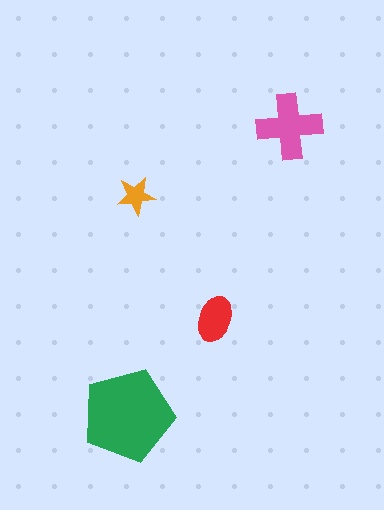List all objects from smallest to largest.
The orange star, the red ellipse, the pink cross, the green pentagon.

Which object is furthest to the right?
The pink cross is rightmost.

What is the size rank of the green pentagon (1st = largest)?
1st.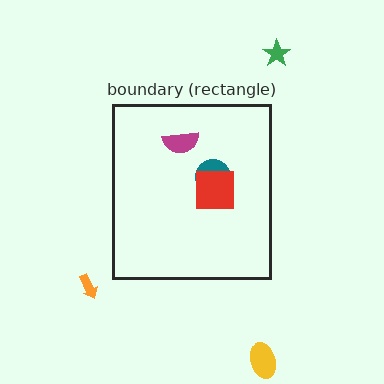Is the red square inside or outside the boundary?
Inside.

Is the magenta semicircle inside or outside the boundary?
Inside.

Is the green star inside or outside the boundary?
Outside.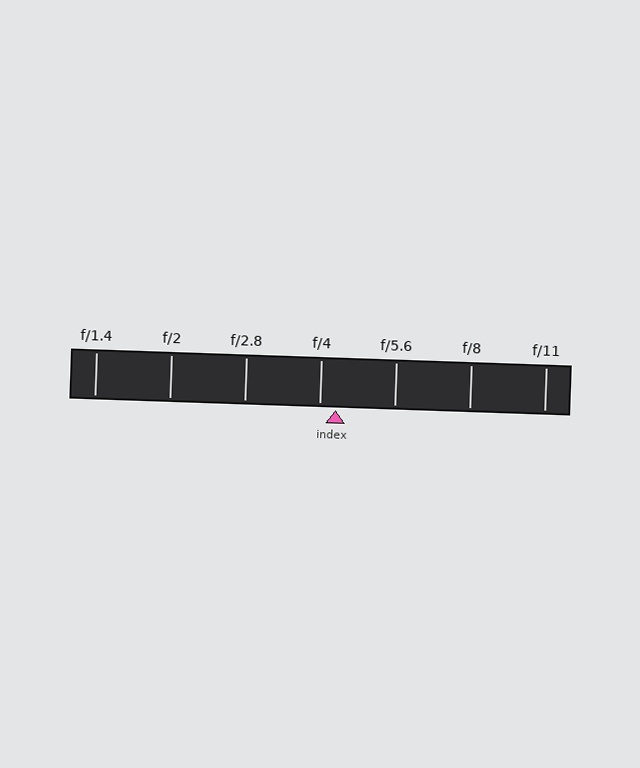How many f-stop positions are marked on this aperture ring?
There are 7 f-stop positions marked.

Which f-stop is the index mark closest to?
The index mark is closest to f/4.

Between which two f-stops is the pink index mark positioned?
The index mark is between f/4 and f/5.6.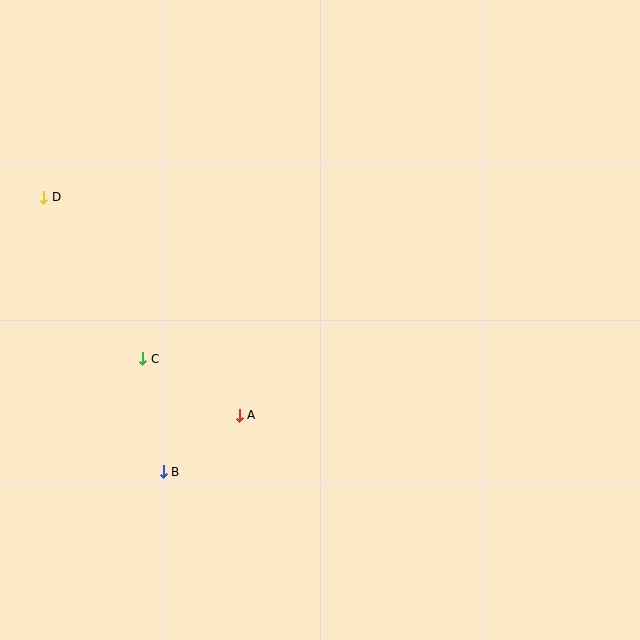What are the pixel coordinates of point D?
Point D is at (44, 197).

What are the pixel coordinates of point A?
Point A is at (239, 415).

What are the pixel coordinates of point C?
Point C is at (143, 359).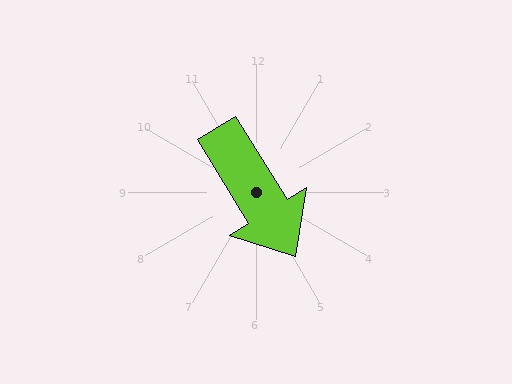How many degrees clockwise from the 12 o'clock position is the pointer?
Approximately 148 degrees.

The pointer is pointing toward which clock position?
Roughly 5 o'clock.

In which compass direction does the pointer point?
Southeast.